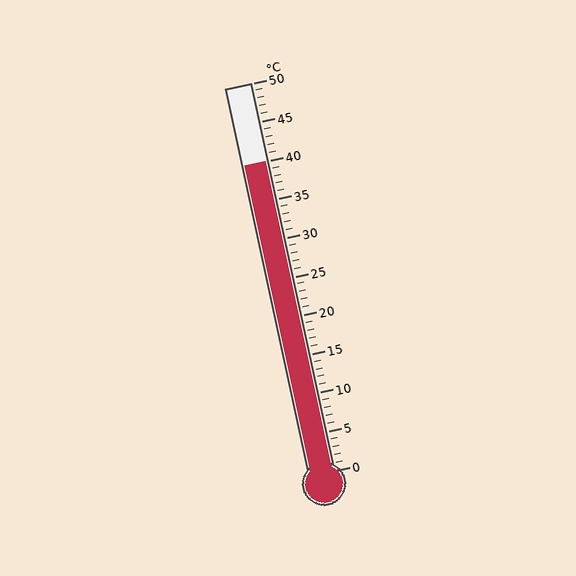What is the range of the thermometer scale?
The thermometer scale ranges from 0°C to 50°C.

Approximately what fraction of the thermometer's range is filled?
The thermometer is filled to approximately 80% of its range.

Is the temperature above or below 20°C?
The temperature is above 20°C.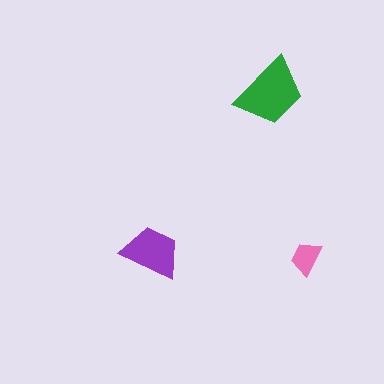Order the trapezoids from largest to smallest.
the green one, the purple one, the pink one.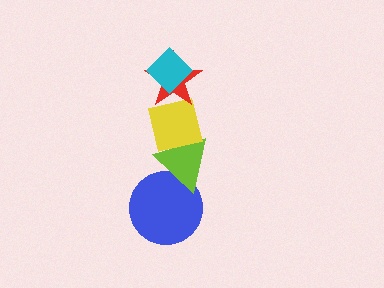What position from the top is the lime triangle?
The lime triangle is 4th from the top.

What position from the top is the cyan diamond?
The cyan diamond is 1st from the top.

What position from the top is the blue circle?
The blue circle is 5th from the top.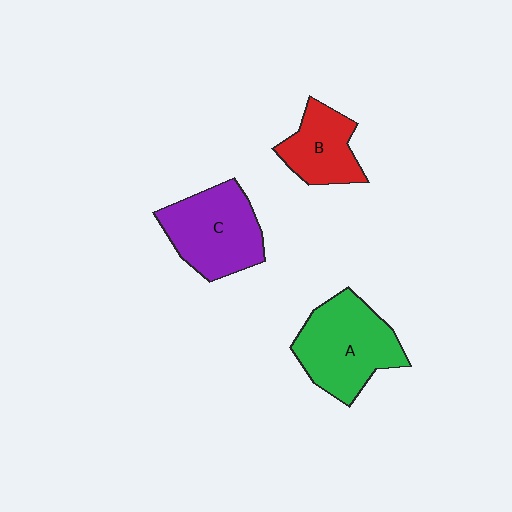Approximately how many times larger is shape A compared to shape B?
Approximately 1.6 times.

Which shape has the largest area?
Shape A (green).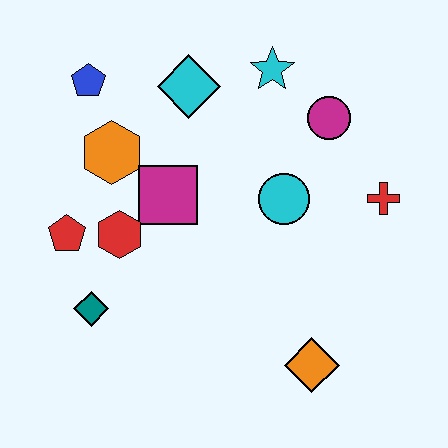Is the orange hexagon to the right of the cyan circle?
No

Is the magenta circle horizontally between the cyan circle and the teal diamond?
No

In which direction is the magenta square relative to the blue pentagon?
The magenta square is below the blue pentagon.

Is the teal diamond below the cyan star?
Yes